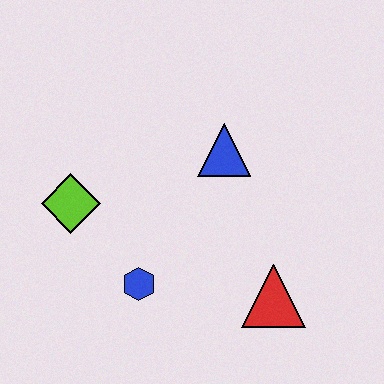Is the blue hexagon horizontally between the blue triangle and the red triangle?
No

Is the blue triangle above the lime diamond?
Yes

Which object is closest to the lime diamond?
The blue hexagon is closest to the lime diamond.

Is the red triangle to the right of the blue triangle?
Yes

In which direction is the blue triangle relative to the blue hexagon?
The blue triangle is above the blue hexagon.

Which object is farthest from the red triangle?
The lime diamond is farthest from the red triangle.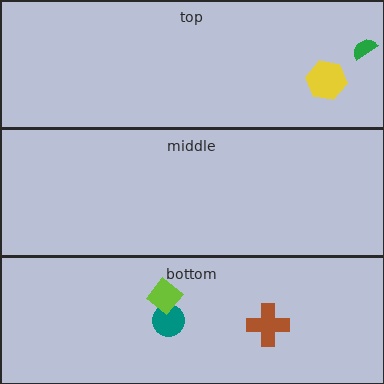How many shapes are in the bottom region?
3.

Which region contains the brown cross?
The bottom region.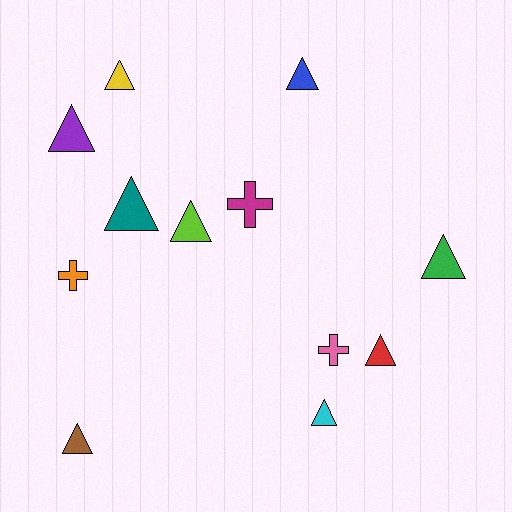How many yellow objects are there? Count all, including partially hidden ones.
There is 1 yellow object.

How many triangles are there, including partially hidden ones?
There are 9 triangles.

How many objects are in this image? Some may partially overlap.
There are 12 objects.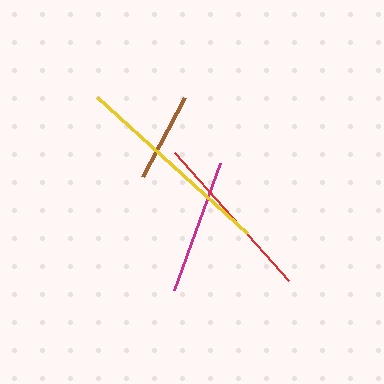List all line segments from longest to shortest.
From longest to shortest: yellow, red, magenta, brown.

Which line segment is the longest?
The yellow line is the longest at approximately 202 pixels.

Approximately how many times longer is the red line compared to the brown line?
The red line is approximately 1.9 times the length of the brown line.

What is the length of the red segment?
The red segment is approximately 171 pixels long.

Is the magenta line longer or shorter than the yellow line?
The yellow line is longer than the magenta line.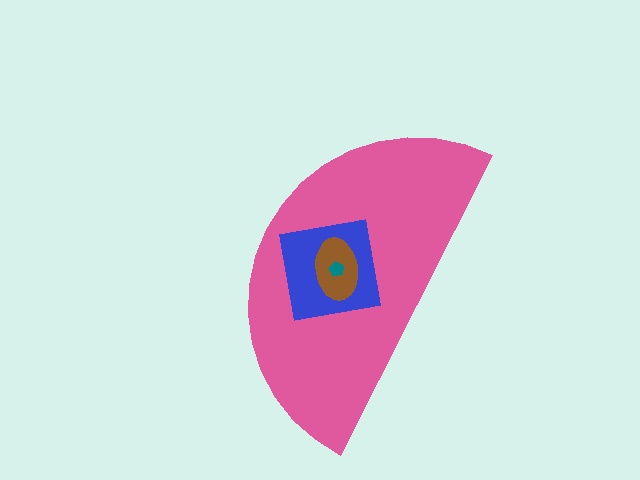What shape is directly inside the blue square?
The brown ellipse.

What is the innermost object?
The teal pentagon.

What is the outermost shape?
The pink semicircle.